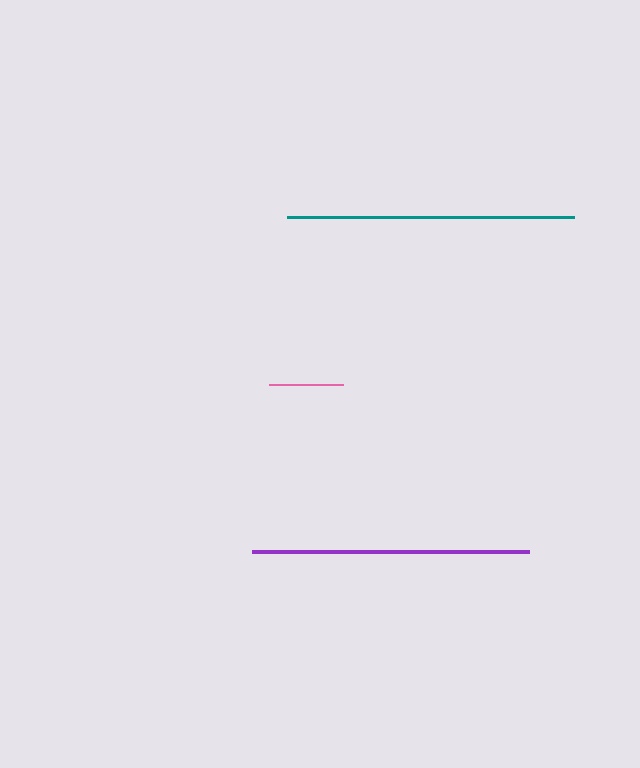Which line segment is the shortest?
The pink line is the shortest at approximately 74 pixels.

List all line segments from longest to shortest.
From longest to shortest: teal, purple, pink.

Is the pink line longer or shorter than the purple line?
The purple line is longer than the pink line.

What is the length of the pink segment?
The pink segment is approximately 74 pixels long.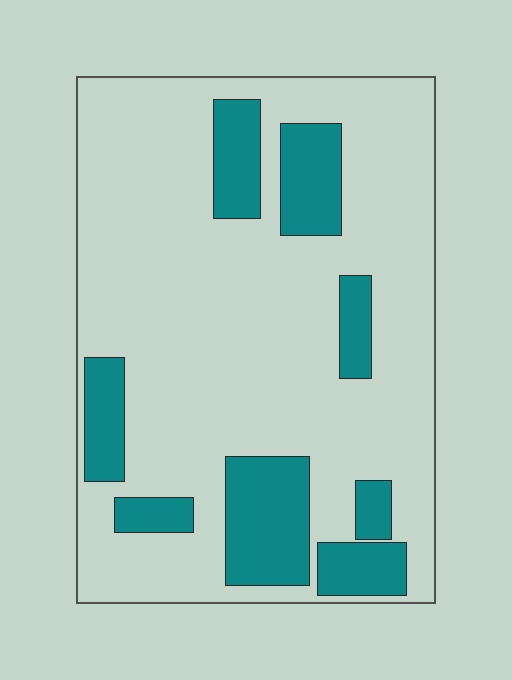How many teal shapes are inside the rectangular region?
8.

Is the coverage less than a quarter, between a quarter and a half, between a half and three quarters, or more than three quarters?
Less than a quarter.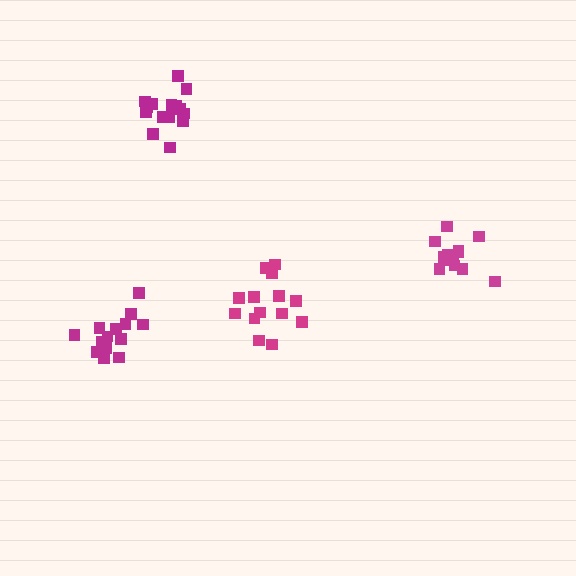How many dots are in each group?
Group 1: 14 dots, Group 2: 14 dots, Group 3: 15 dots, Group 4: 14 dots (57 total).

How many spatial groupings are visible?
There are 4 spatial groupings.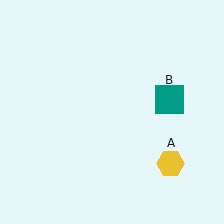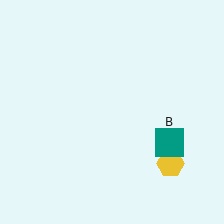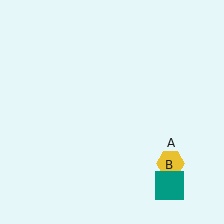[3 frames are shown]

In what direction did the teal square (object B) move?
The teal square (object B) moved down.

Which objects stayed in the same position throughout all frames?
Yellow hexagon (object A) remained stationary.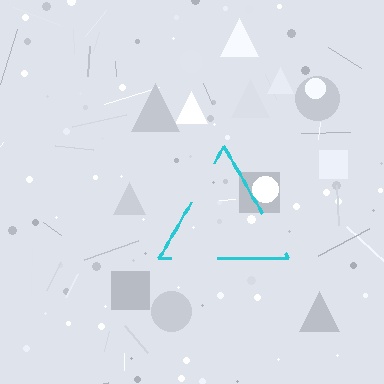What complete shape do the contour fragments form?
The contour fragments form a triangle.